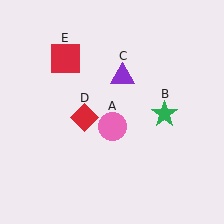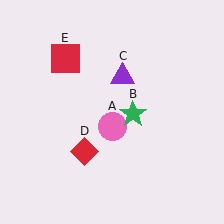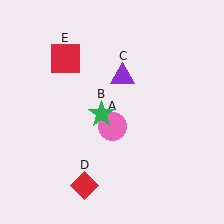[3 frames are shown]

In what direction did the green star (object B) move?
The green star (object B) moved left.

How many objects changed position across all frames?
2 objects changed position: green star (object B), red diamond (object D).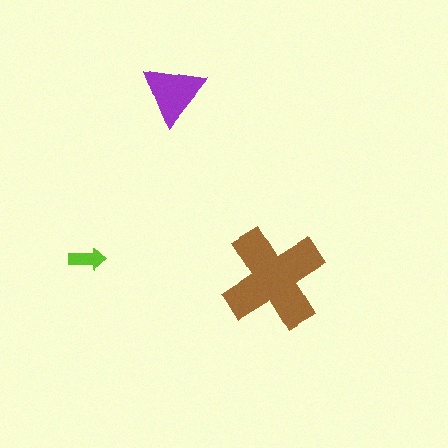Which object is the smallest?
The lime arrow.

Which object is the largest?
The brown cross.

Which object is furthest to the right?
The brown cross is rightmost.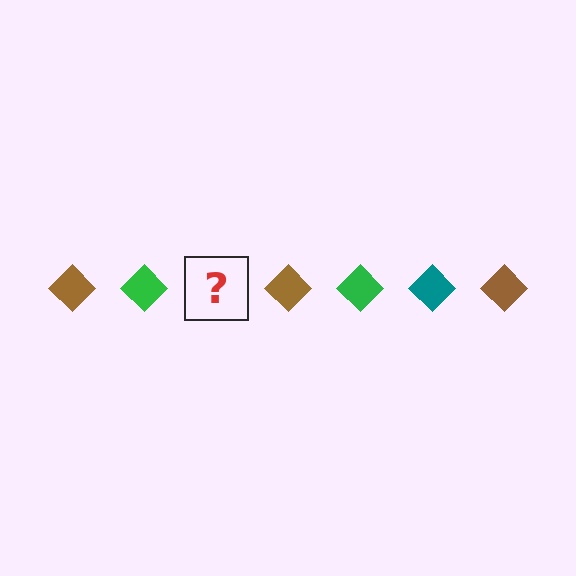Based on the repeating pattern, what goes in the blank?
The blank should be a teal diamond.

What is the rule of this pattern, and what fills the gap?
The rule is that the pattern cycles through brown, green, teal diamonds. The gap should be filled with a teal diamond.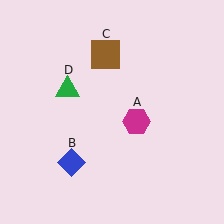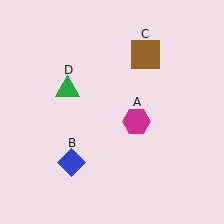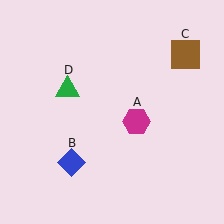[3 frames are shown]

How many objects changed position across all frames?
1 object changed position: brown square (object C).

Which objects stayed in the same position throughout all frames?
Magenta hexagon (object A) and blue diamond (object B) and green triangle (object D) remained stationary.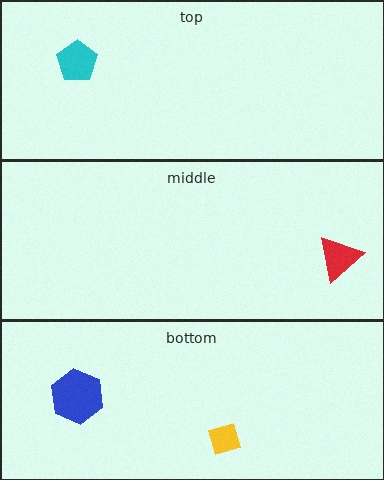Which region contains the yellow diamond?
The bottom region.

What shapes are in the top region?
The cyan pentagon.